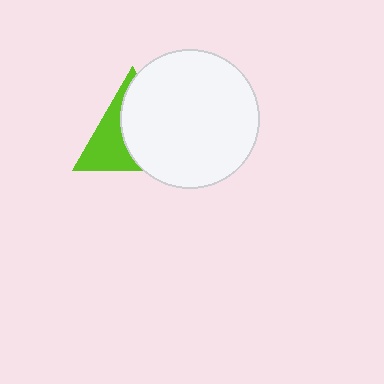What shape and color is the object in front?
The object in front is a white circle.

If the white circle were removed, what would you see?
You would see the complete lime triangle.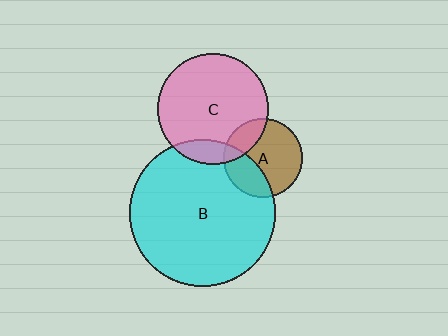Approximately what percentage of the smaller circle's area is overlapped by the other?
Approximately 30%.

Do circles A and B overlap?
Yes.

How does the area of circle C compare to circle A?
Approximately 2.0 times.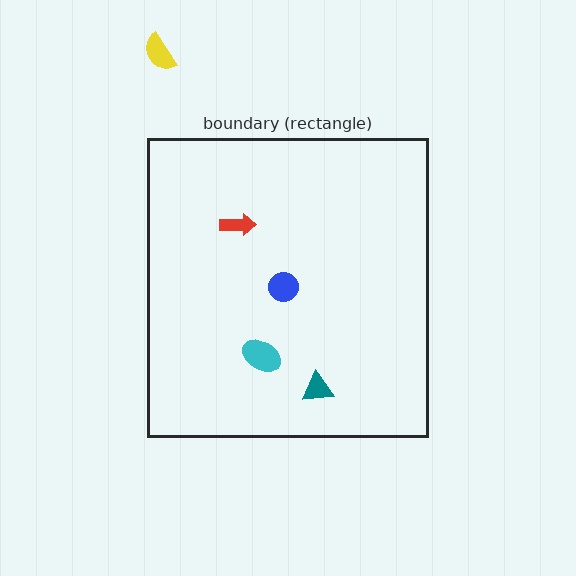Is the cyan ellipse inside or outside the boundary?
Inside.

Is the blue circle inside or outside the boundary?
Inside.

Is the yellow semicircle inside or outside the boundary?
Outside.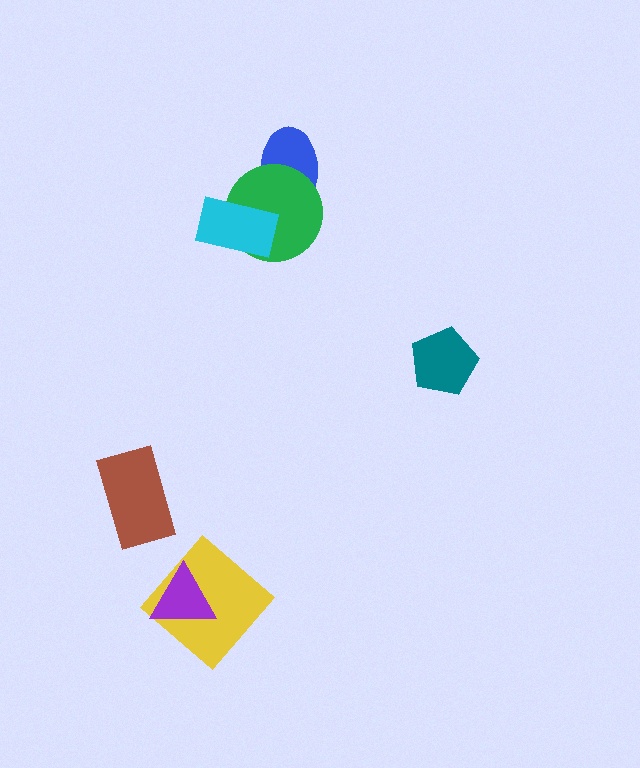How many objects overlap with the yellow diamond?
1 object overlaps with the yellow diamond.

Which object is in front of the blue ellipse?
The green circle is in front of the blue ellipse.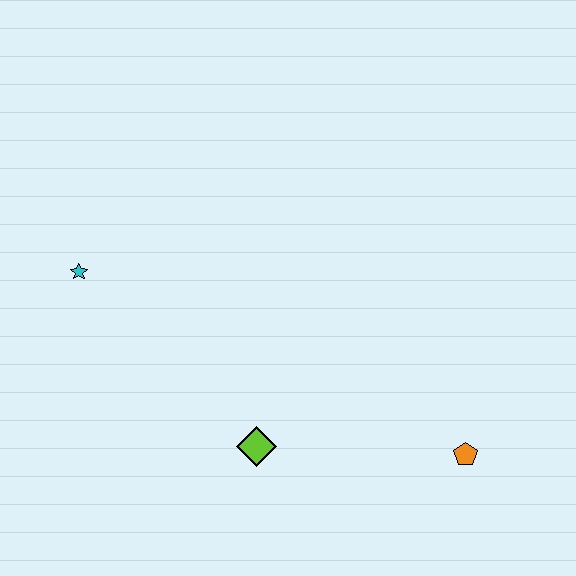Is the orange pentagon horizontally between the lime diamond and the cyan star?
No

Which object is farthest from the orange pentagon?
The cyan star is farthest from the orange pentagon.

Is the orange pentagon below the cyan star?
Yes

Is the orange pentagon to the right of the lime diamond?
Yes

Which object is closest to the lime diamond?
The orange pentagon is closest to the lime diamond.